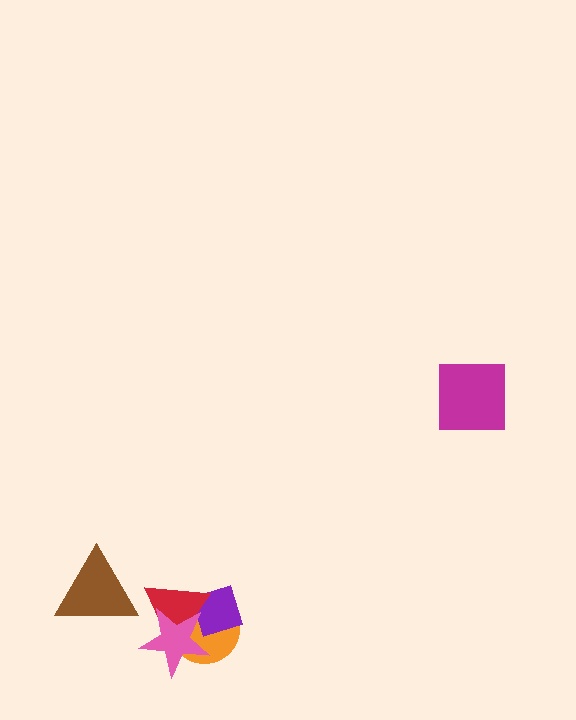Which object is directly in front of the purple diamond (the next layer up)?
The red triangle is directly in front of the purple diamond.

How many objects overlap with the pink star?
3 objects overlap with the pink star.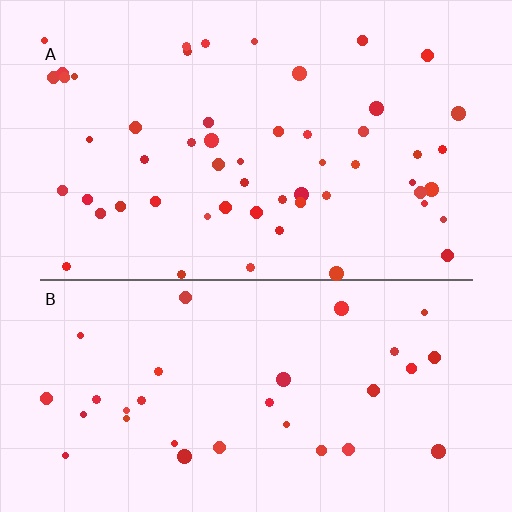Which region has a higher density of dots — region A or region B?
A (the top).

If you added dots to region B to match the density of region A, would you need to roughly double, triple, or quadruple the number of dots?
Approximately double.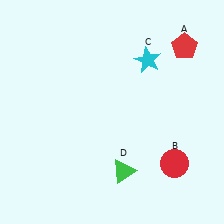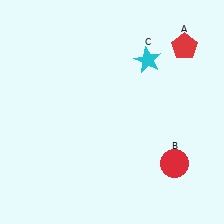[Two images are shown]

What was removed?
The green triangle (D) was removed in Image 2.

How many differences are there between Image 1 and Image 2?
There is 1 difference between the two images.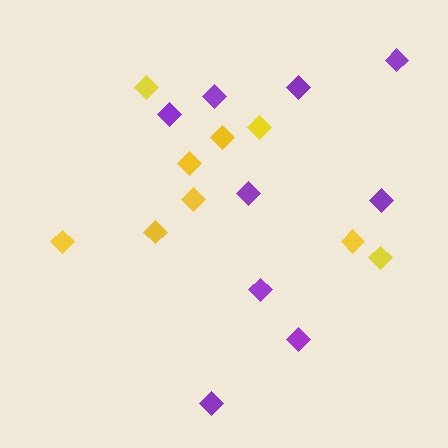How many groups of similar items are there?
There are 2 groups: one group of purple diamonds (9) and one group of yellow diamonds (9).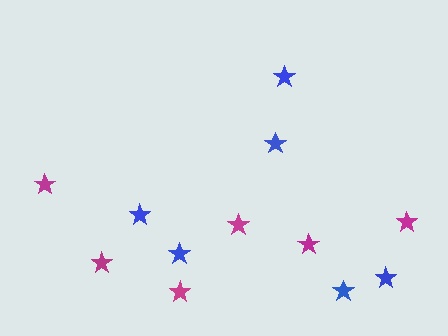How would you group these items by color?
There are 2 groups: one group of blue stars (6) and one group of magenta stars (6).